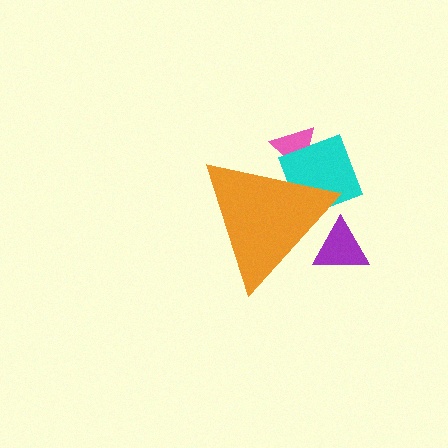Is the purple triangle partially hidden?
Yes, the purple triangle is partially hidden behind the orange triangle.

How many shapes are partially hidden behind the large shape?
3 shapes are partially hidden.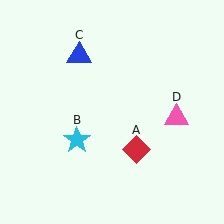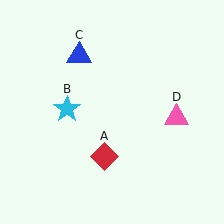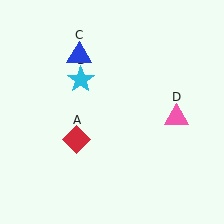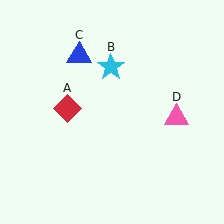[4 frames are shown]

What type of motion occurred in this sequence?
The red diamond (object A), cyan star (object B) rotated clockwise around the center of the scene.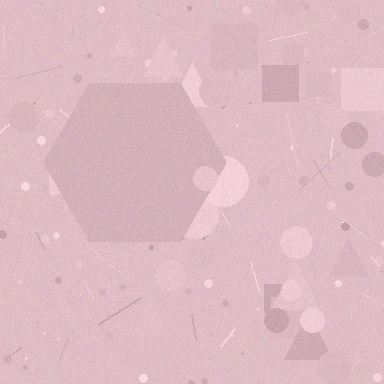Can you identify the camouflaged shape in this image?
The camouflaged shape is a hexagon.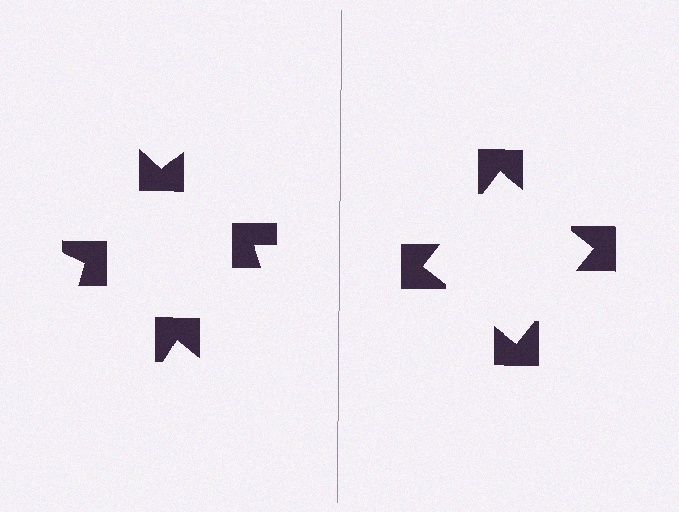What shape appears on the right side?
An illusory square.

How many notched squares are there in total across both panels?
8 — 4 on each side.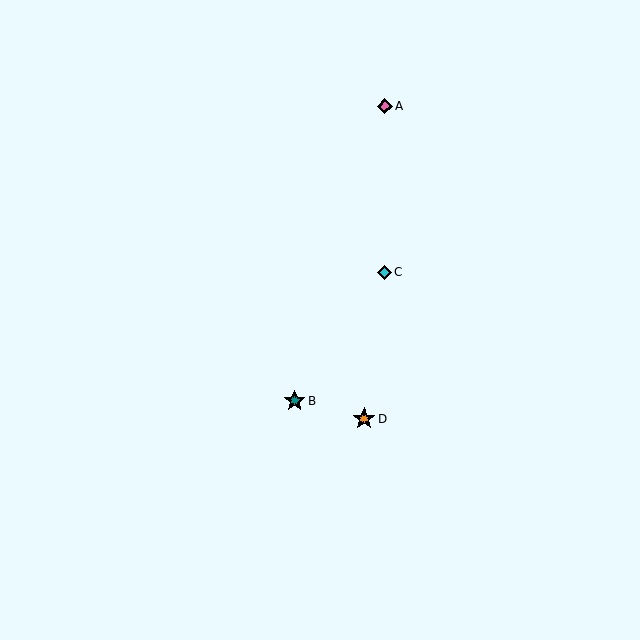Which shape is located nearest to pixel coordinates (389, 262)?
The cyan diamond (labeled C) at (384, 272) is nearest to that location.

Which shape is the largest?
The orange star (labeled D) is the largest.